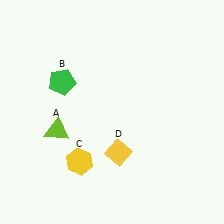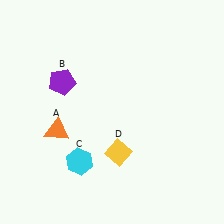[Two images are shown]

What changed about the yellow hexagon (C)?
In Image 1, C is yellow. In Image 2, it changed to cyan.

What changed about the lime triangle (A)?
In Image 1, A is lime. In Image 2, it changed to orange.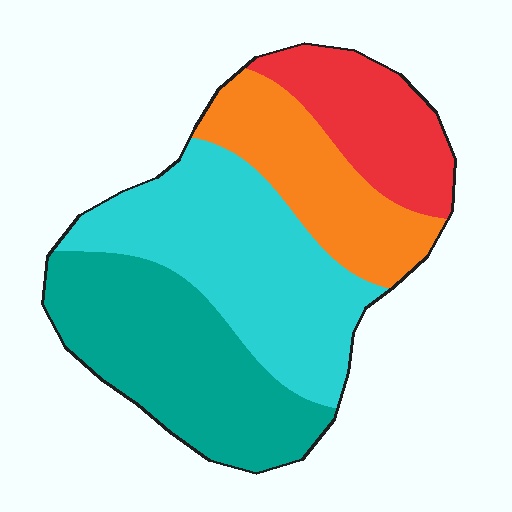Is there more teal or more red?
Teal.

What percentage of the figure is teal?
Teal covers around 30% of the figure.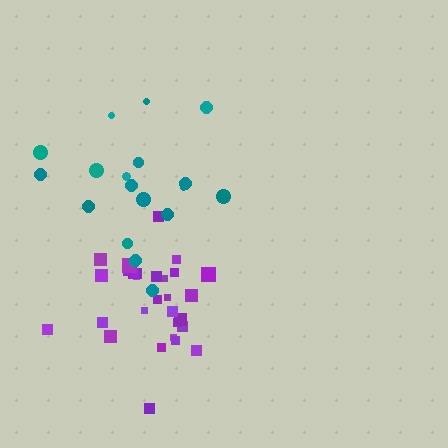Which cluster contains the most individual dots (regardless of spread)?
Purple (30).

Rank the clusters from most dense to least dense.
purple, teal.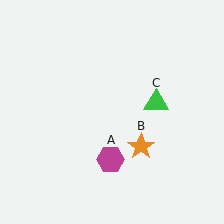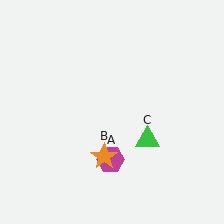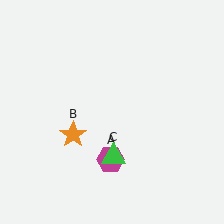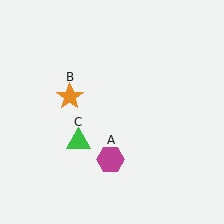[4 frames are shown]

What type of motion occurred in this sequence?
The orange star (object B), green triangle (object C) rotated clockwise around the center of the scene.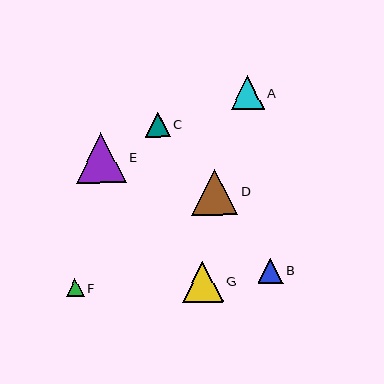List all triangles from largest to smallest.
From largest to smallest: E, D, G, A, C, B, F.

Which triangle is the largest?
Triangle E is the largest with a size of approximately 50 pixels.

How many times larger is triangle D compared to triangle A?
Triangle D is approximately 1.4 times the size of triangle A.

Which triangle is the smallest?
Triangle F is the smallest with a size of approximately 18 pixels.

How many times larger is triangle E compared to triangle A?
Triangle E is approximately 1.5 times the size of triangle A.